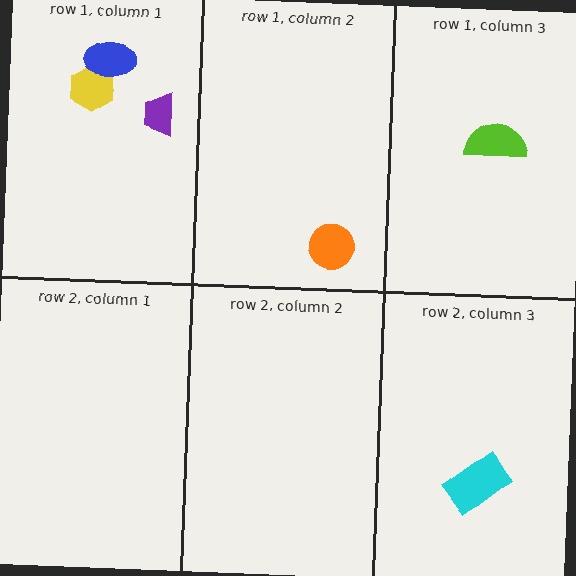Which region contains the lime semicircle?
The row 1, column 3 region.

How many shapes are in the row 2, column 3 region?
1.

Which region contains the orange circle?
The row 1, column 2 region.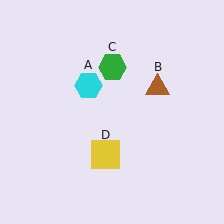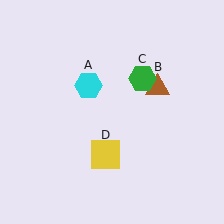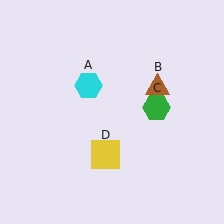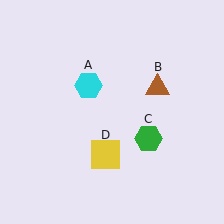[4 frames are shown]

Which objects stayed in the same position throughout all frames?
Cyan hexagon (object A) and brown triangle (object B) and yellow square (object D) remained stationary.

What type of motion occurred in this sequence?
The green hexagon (object C) rotated clockwise around the center of the scene.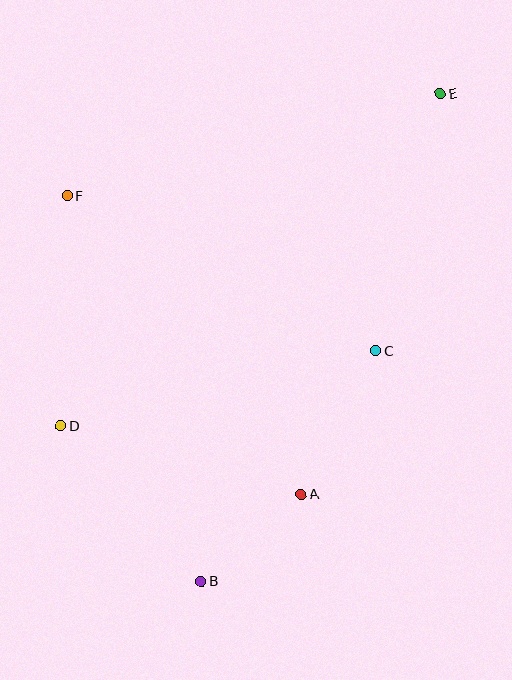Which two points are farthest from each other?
Points B and E are farthest from each other.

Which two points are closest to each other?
Points A and B are closest to each other.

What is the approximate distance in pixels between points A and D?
The distance between A and D is approximately 250 pixels.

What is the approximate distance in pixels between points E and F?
The distance between E and F is approximately 387 pixels.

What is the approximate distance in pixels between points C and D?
The distance between C and D is approximately 324 pixels.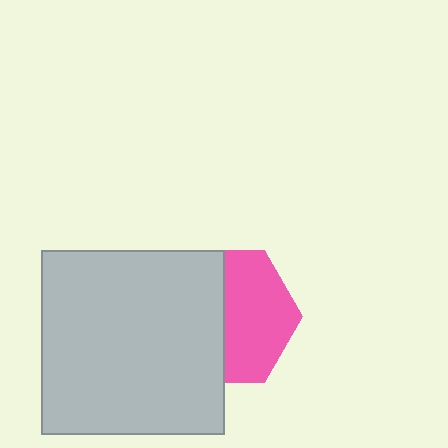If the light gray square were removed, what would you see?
You would see the complete pink hexagon.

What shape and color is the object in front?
The object in front is a light gray square.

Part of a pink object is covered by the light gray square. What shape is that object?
It is a hexagon.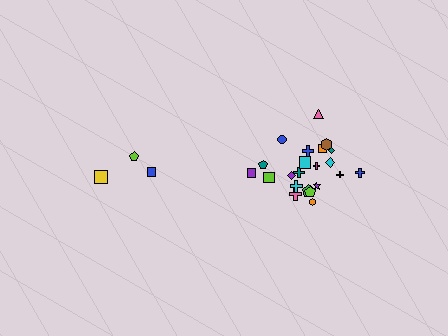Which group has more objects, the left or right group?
The right group.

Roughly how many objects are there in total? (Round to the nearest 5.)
Roughly 25 objects in total.